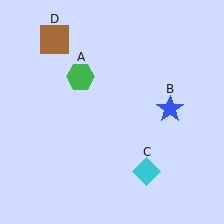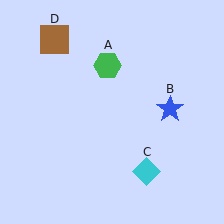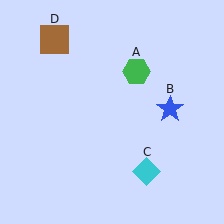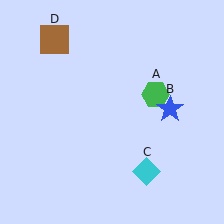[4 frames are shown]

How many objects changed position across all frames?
1 object changed position: green hexagon (object A).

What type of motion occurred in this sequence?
The green hexagon (object A) rotated clockwise around the center of the scene.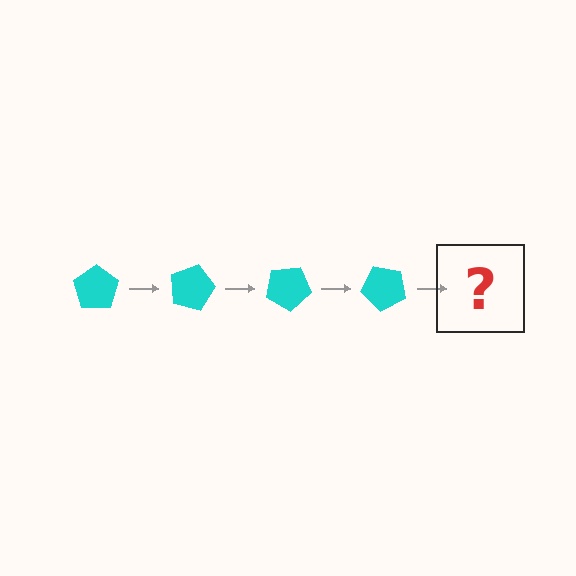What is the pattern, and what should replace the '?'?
The pattern is that the pentagon rotates 15 degrees each step. The '?' should be a cyan pentagon rotated 60 degrees.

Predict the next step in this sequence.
The next step is a cyan pentagon rotated 60 degrees.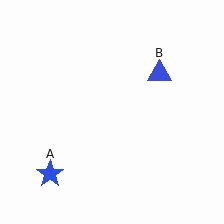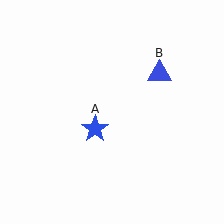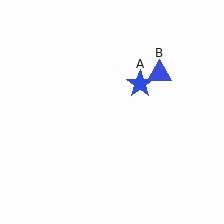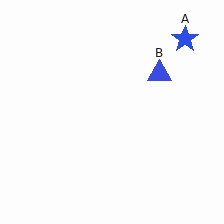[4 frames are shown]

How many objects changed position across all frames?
1 object changed position: blue star (object A).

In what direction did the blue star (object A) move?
The blue star (object A) moved up and to the right.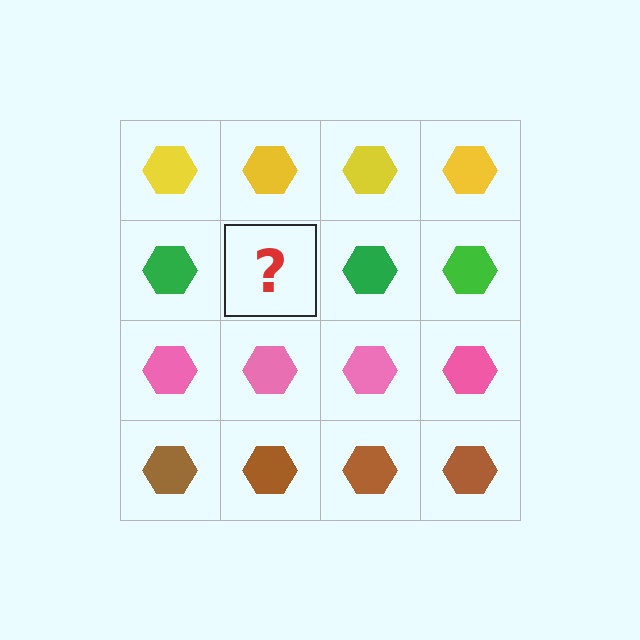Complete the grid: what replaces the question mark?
The question mark should be replaced with a green hexagon.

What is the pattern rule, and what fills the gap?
The rule is that each row has a consistent color. The gap should be filled with a green hexagon.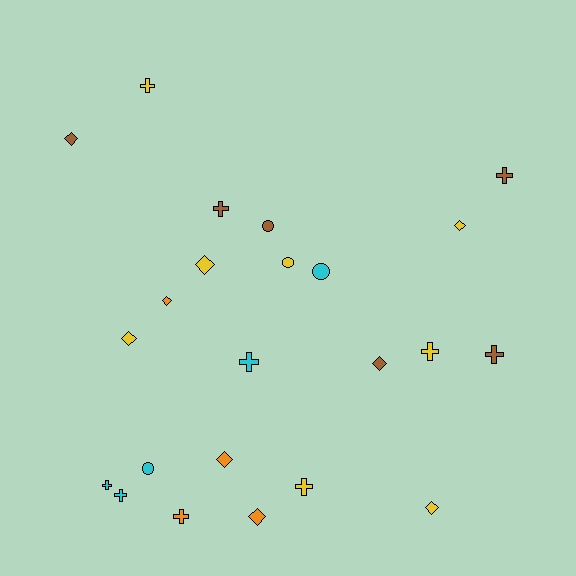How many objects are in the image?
There are 23 objects.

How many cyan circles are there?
There are 2 cyan circles.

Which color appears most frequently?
Yellow, with 8 objects.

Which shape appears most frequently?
Cross, with 10 objects.